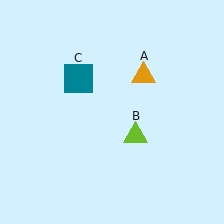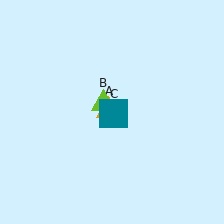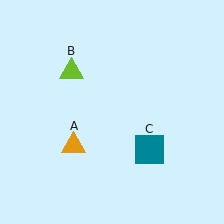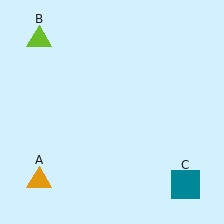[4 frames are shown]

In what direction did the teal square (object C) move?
The teal square (object C) moved down and to the right.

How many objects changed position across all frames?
3 objects changed position: orange triangle (object A), lime triangle (object B), teal square (object C).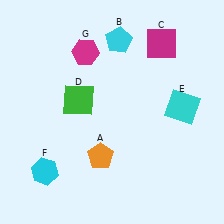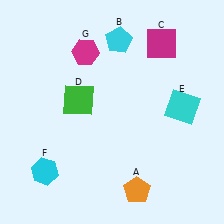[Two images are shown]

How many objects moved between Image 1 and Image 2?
1 object moved between the two images.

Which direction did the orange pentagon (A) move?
The orange pentagon (A) moved right.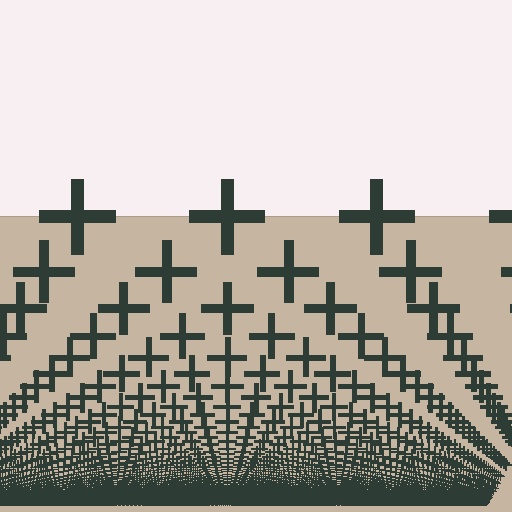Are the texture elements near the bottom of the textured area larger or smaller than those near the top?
Smaller. The gradient is inverted — elements near the bottom are smaller and denser.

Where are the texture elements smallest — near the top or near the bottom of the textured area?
Near the bottom.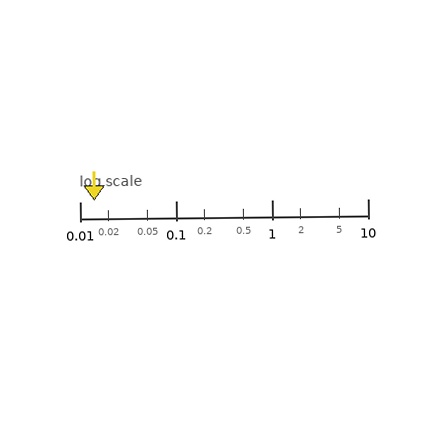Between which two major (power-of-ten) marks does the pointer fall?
The pointer is between 0.01 and 0.1.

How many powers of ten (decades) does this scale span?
The scale spans 3 decades, from 0.01 to 10.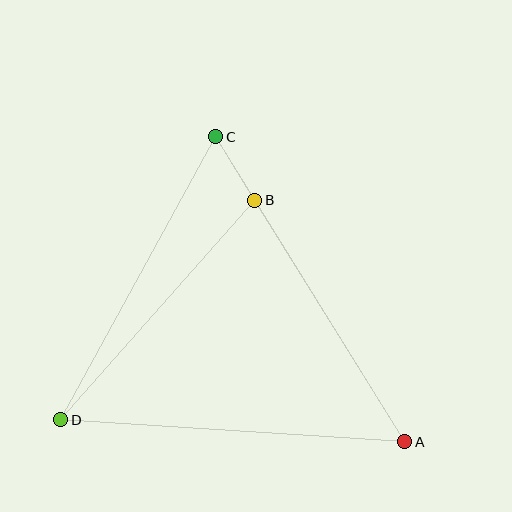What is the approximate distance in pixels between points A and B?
The distance between A and B is approximately 284 pixels.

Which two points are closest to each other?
Points B and C are closest to each other.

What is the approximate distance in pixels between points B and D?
The distance between B and D is approximately 293 pixels.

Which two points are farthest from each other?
Points A and C are farthest from each other.